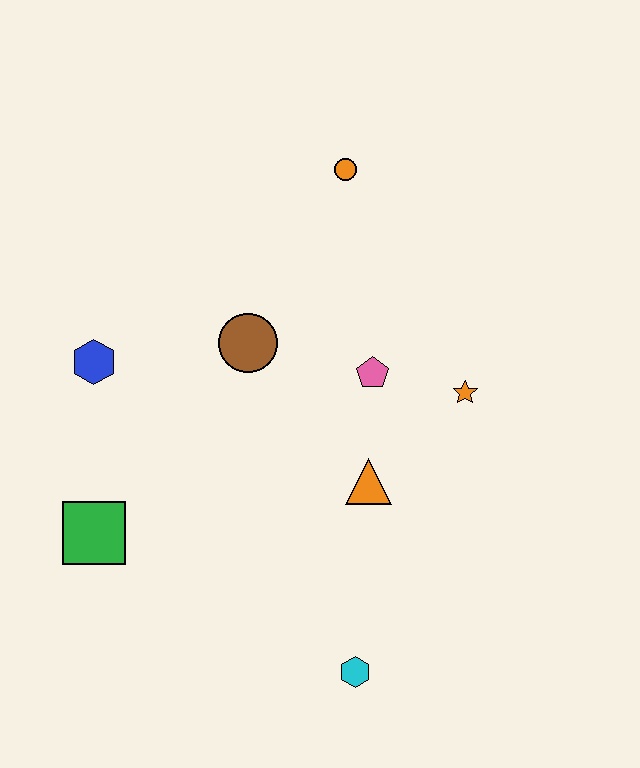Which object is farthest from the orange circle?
The cyan hexagon is farthest from the orange circle.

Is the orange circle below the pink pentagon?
No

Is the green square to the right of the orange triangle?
No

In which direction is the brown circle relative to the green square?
The brown circle is above the green square.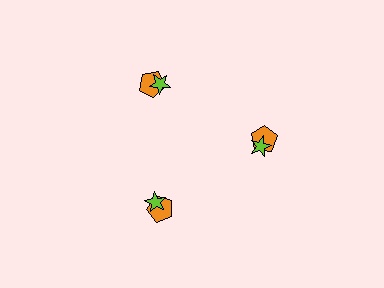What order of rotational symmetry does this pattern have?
This pattern has 3-fold rotational symmetry.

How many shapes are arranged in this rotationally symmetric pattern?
There are 6 shapes, arranged in 3 groups of 2.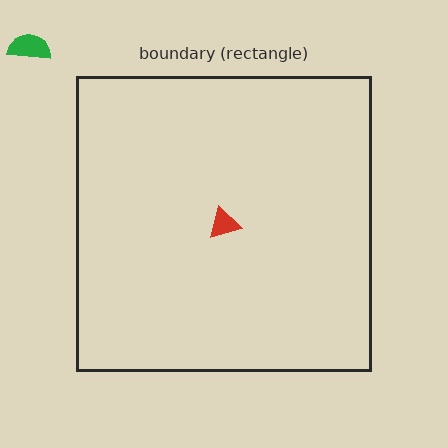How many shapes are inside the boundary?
1 inside, 1 outside.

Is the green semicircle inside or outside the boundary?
Outside.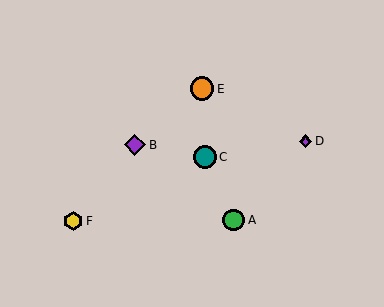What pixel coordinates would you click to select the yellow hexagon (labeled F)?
Click at (73, 221) to select the yellow hexagon F.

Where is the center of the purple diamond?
The center of the purple diamond is at (306, 141).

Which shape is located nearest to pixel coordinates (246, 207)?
The green circle (labeled A) at (234, 220) is nearest to that location.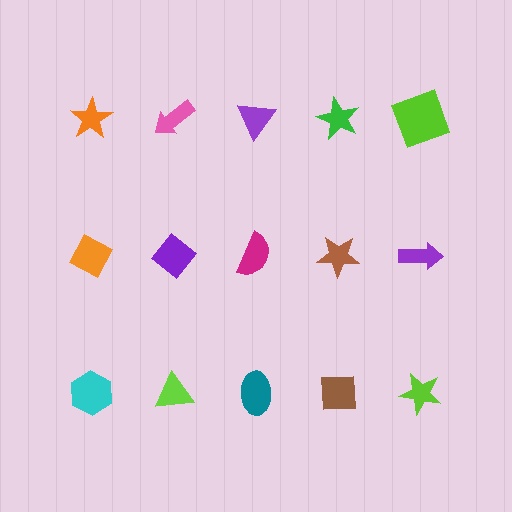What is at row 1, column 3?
A purple triangle.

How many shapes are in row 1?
5 shapes.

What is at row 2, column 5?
A purple arrow.